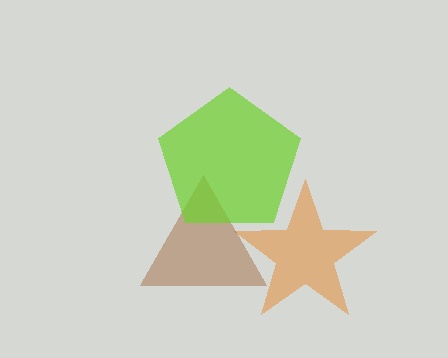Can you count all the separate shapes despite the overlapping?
Yes, there are 3 separate shapes.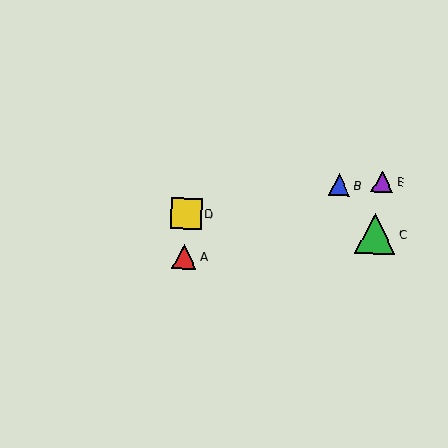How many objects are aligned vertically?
2 objects (A, D) are aligned vertically.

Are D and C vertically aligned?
No, D is at x≈186 and C is at x≈375.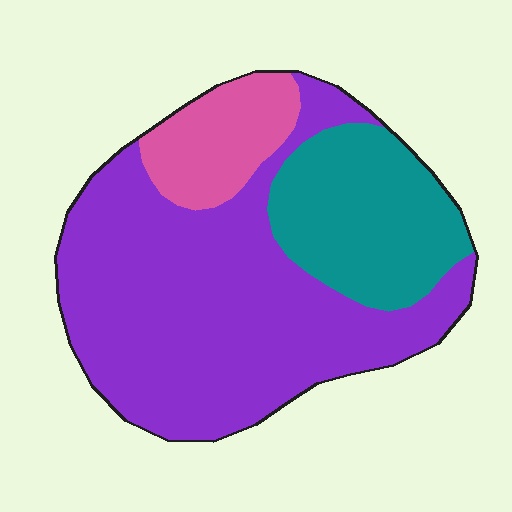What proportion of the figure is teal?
Teal covers roughly 25% of the figure.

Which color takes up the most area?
Purple, at roughly 65%.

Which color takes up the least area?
Pink, at roughly 15%.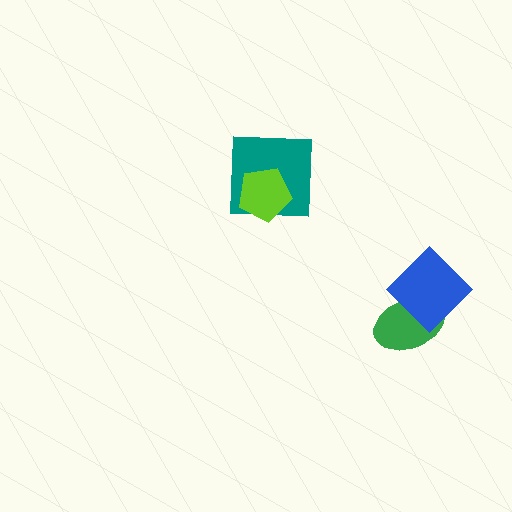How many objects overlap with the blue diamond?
1 object overlaps with the blue diamond.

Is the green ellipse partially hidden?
Yes, it is partially covered by another shape.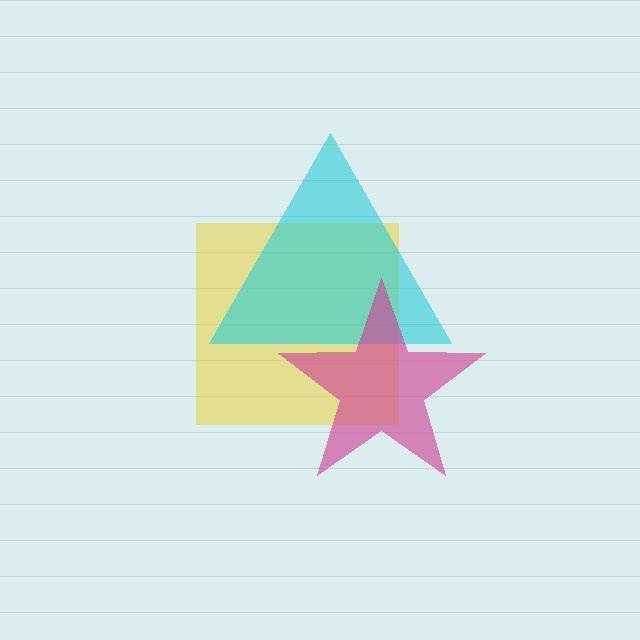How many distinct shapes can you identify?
There are 3 distinct shapes: a yellow square, a cyan triangle, a magenta star.